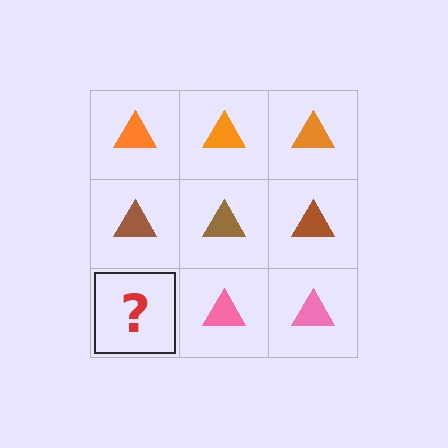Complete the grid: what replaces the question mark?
The question mark should be replaced with a pink triangle.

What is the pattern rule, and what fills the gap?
The rule is that each row has a consistent color. The gap should be filled with a pink triangle.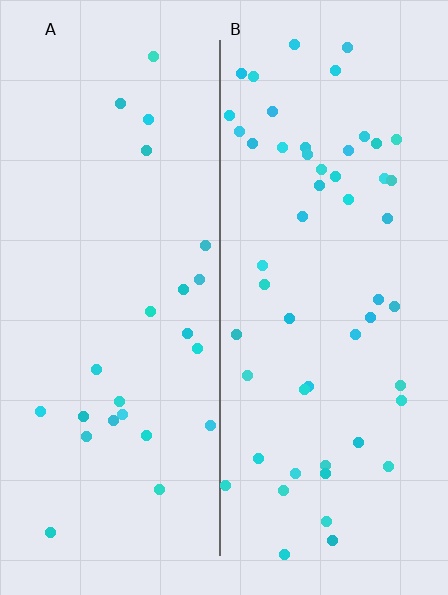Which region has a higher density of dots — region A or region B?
B (the right).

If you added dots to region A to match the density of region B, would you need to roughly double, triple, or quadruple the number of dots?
Approximately double.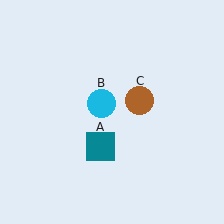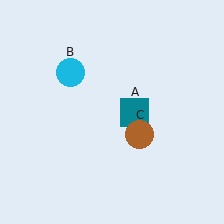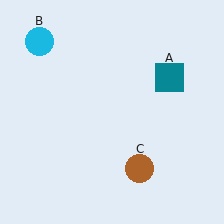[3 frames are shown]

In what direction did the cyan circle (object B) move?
The cyan circle (object B) moved up and to the left.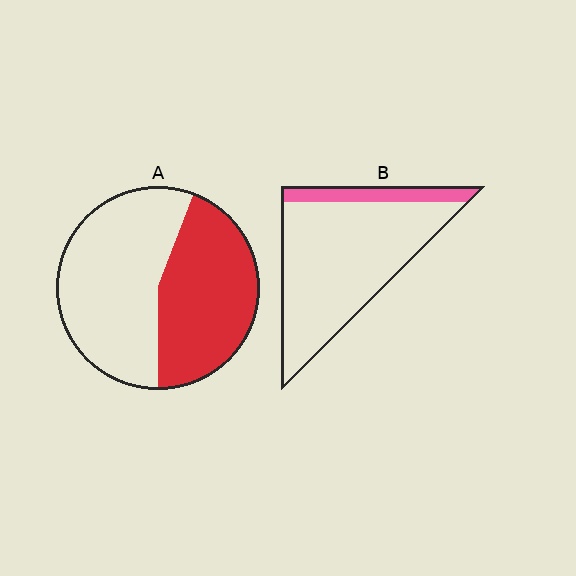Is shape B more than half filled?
No.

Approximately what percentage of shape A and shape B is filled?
A is approximately 45% and B is approximately 15%.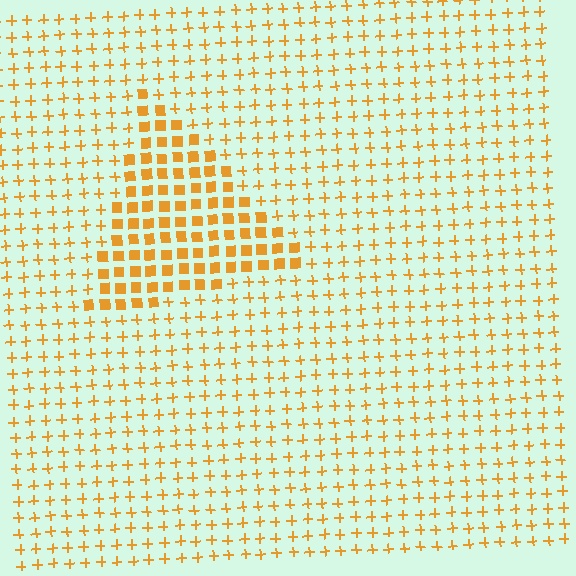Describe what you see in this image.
The image is filled with small orange elements arranged in a uniform grid. A triangle-shaped region contains squares, while the surrounding area contains plus signs. The boundary is defined purely by the change in element shape.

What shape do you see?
I see a triangle.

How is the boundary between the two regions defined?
The boundary is defined by a change in element shape: squares inside vs. plus signs outside. All elements share the same color and spacing.